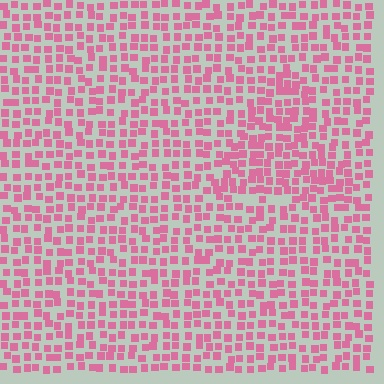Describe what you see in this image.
The image contains small pink elements arranged at two different densities. A triangle-shaped region is visible where the elements are more densely packed than the surrounding area.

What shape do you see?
I see a triangle.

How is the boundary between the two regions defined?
The boundary is defined by a change in element density (approximately 1.5x ratio). All elements are the same color, size, and shape.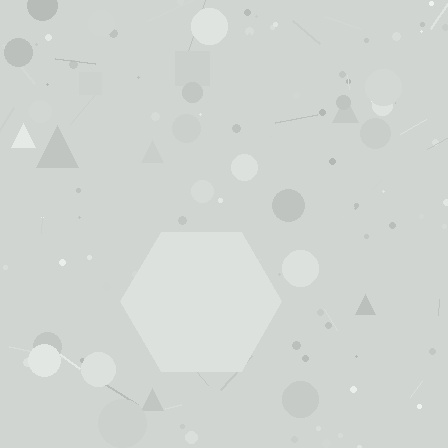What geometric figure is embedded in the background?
A hexagon is embedded in the background.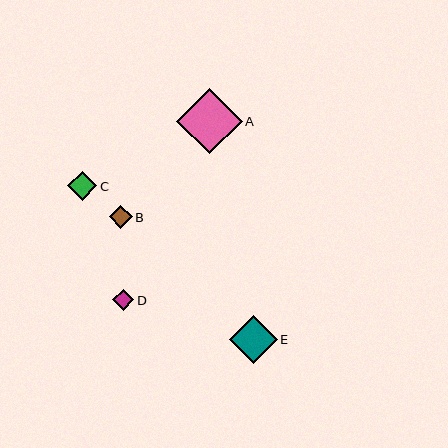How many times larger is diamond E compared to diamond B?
Diamond E is approximately 2.1 times the size of diamond B.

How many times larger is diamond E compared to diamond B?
Diamond E is approximately 2.1 times the size of diamond B.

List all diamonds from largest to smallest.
From largest to smallest: A, E, C, B, D.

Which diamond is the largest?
Diamond A is the largest with a size of approximately 65 pixels.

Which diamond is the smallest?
Diamond D is the smallest with a size of approximately 21 pixels.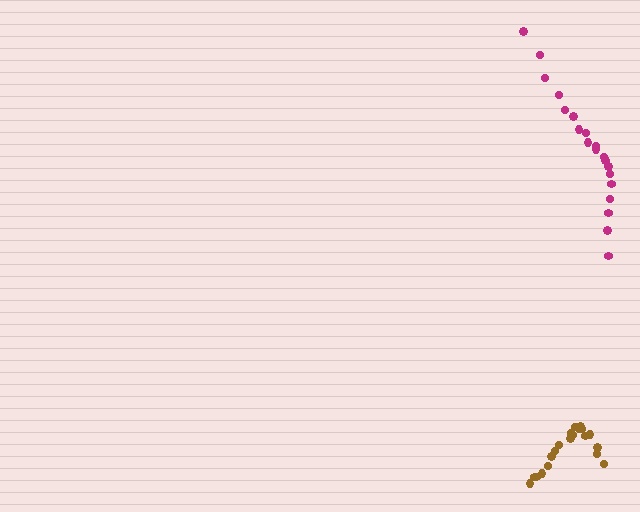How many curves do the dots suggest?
There are 2 distinct paths.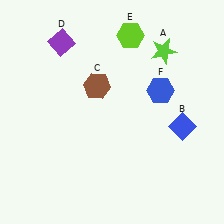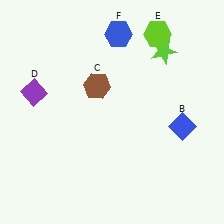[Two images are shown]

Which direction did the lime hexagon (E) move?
The lime hexagon (E) moved right.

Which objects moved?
The objects that moved are: the purple diamond (D), the lime hexagon (E), the blue hexagon (F).